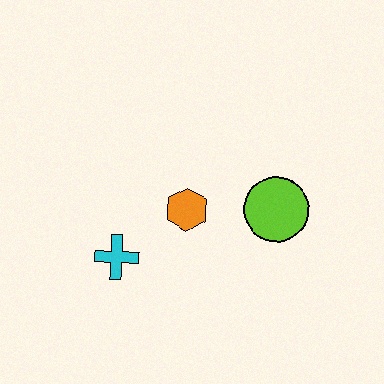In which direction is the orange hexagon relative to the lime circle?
The orange hexagon is to the left of the lime circle.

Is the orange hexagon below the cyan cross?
No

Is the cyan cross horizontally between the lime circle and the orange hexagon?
No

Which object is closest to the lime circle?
The orange hexagon is closest to the lime circle.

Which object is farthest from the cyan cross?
The lime circle is farthest from the cyan cross.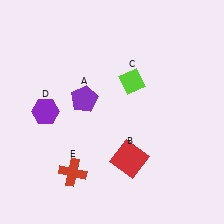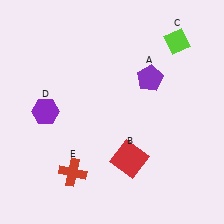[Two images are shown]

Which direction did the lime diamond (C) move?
The lime diamond (C) moved right.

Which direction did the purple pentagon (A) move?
The purple pentagon (A) moved right.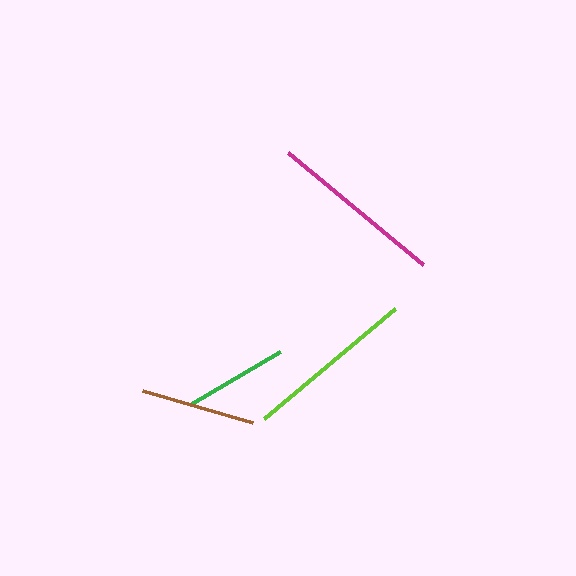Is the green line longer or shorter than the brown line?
The brown line is longer than the green line.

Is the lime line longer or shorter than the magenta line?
The magenta line is longer than the lime line.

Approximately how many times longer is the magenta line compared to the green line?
The magenta line is approximately 1.7 times the length of the green line.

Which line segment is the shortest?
The green line is the shortest at approximately 104 pixels.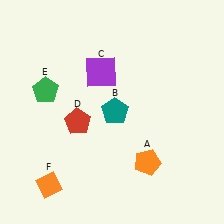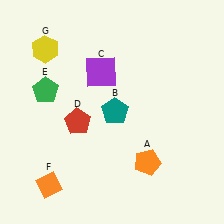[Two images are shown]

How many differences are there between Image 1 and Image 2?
There is 1 difference between the two images.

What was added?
A yellow hexagon (G) was added in Image 2.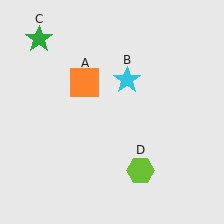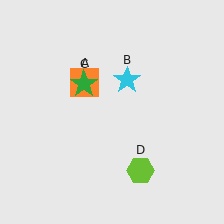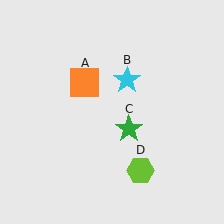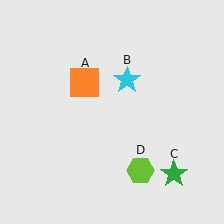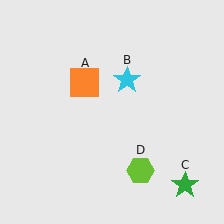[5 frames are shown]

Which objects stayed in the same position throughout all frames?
Orange square (object A) and cyan star (object B) and lime hexagon (object D) remained stationary.